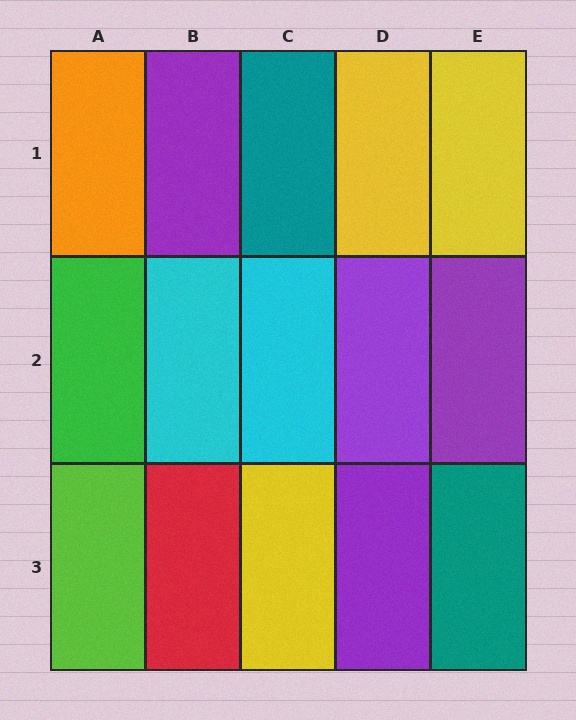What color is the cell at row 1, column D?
Yellow.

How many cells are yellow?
3 cells are yellow.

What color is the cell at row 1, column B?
Purple.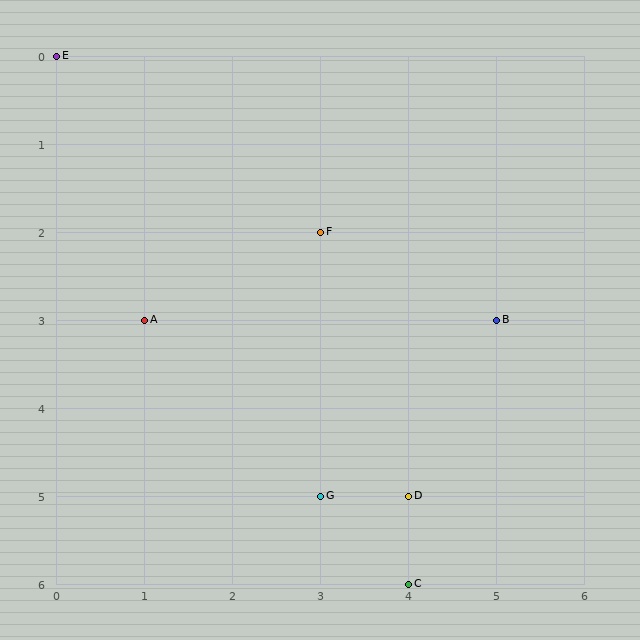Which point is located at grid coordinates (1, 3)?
Point A is at (1, 3).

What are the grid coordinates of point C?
Point C is at grid coordinates (4, 6).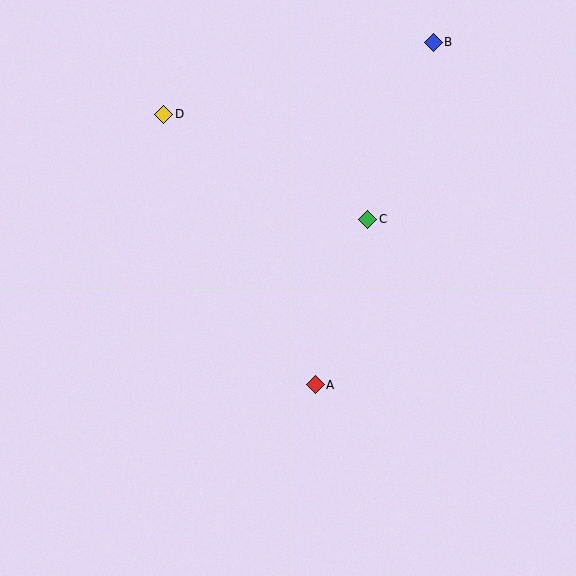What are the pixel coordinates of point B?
Point B is at (433, 42).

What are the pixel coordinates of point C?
Point C is at (368, 219).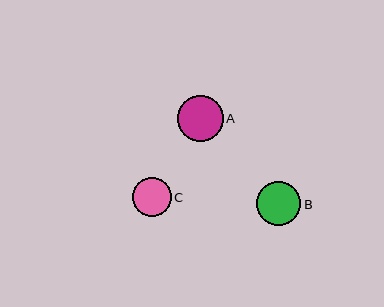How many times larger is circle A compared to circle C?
Circle A is approximately 1.2 times the size of circle C.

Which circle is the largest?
Circle A is the largest with a size of approximately 46 pixels.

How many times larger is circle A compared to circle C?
Circle A is approximately 1.2 times the size of circle C.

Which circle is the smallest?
Circle C is the smallest with a size of approximately 39 pixels.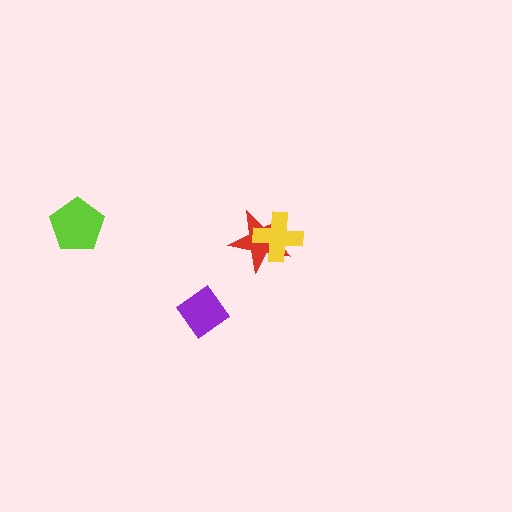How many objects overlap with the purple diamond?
0 objects overlap with the purple diamond.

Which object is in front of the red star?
The yellow cross is in front of the red star.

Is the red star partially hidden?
Yes, it is partially covered by another shape.